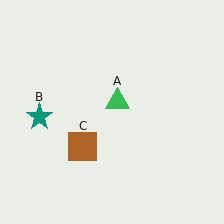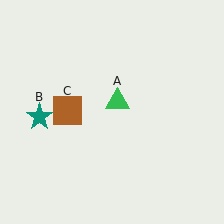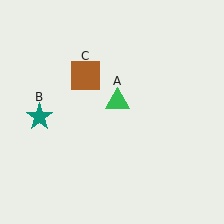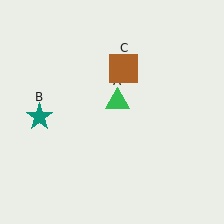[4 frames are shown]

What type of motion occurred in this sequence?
The brown square (object C) rotated clockwise around the center of the scene.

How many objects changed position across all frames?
1 object changed position: brown square (object C).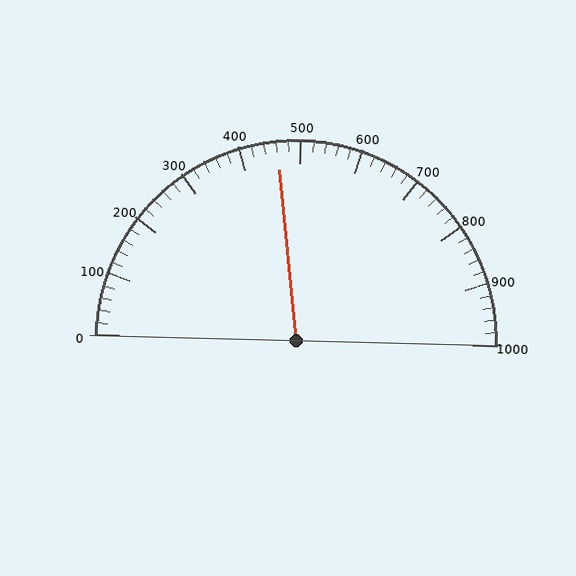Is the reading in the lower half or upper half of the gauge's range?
The reading is in the lower half of the range (0 to 1000).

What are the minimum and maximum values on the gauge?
The gauge ranges from 0 to 1000.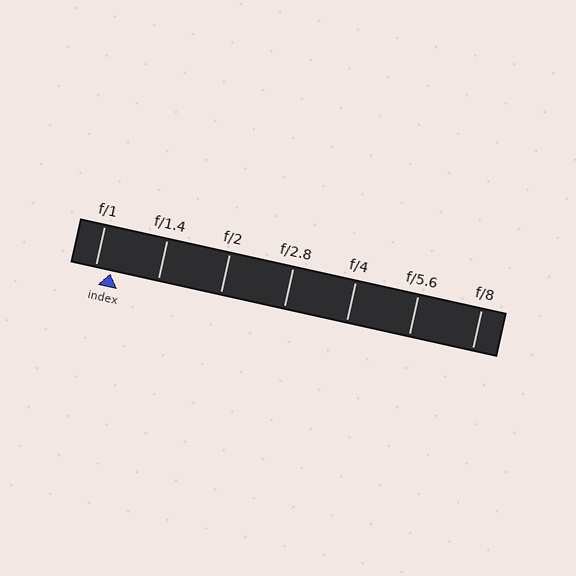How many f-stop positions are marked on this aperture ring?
There are 7 f-stop positions marked.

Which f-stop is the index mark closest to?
The index mark is closest to f/1.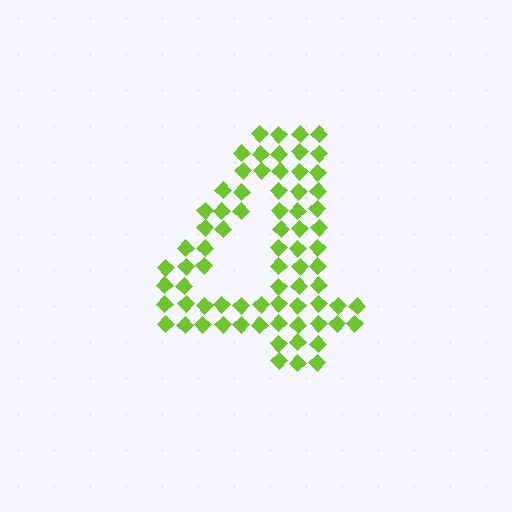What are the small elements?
The small elements are diamonds.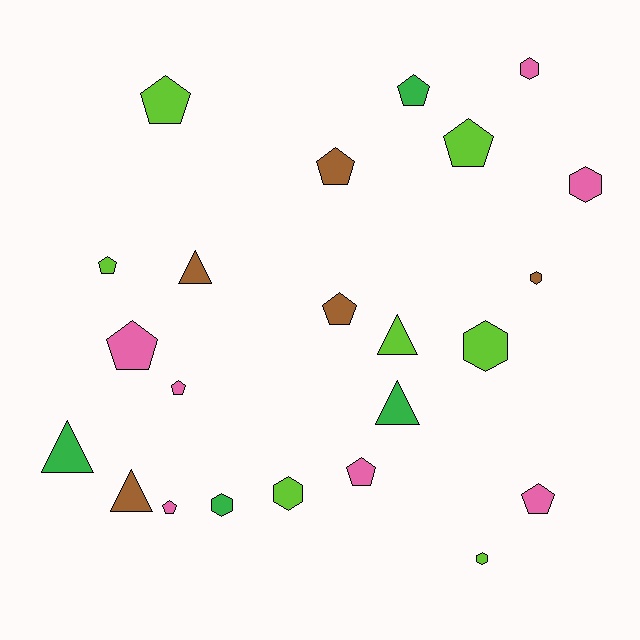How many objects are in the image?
There are 23 objects.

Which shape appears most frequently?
Pentagon, with 11 objects.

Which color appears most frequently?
Pink, with 7 objects.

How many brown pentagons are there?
There are 2 brown pentagons.